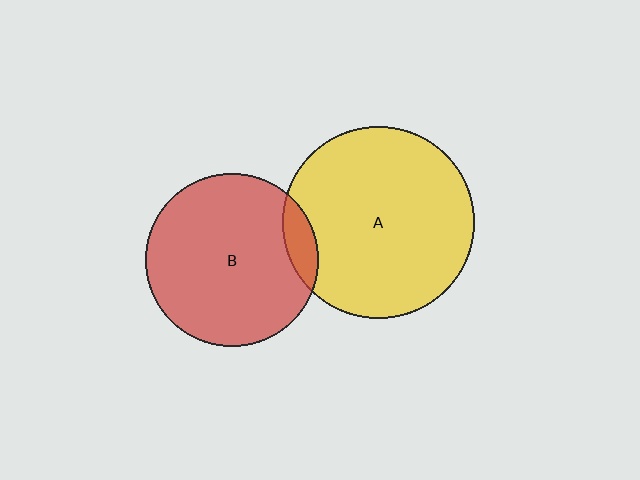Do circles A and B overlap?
Yes.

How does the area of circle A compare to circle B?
Approximately 1.2 times.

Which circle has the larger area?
Circle A (yellow).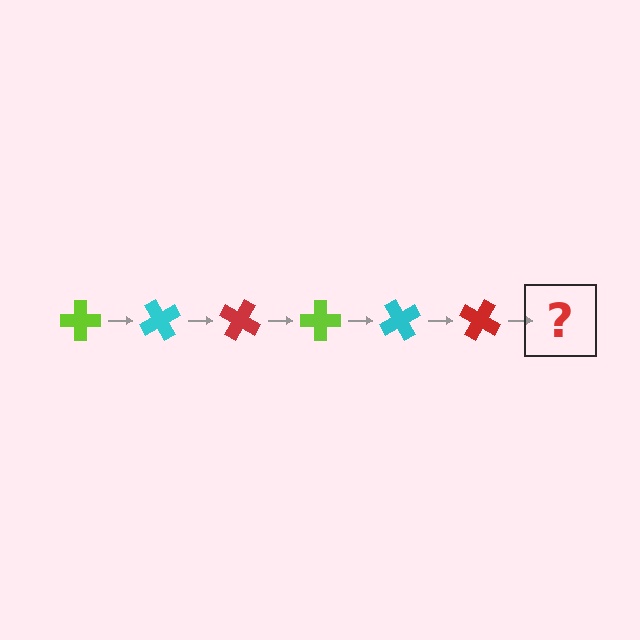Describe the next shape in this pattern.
It should be a lime cross, rotated 360 degrees from the start.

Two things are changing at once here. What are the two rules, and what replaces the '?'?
The two rules are that it rotates 60 degrees each step and the color cycles through lime, cyan, and red. The '?' should be a lime cross, rotated 360 degrees from the start.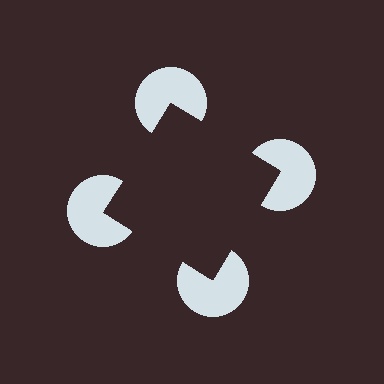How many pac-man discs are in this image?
There are 4 — one at each vertex of the illusory square.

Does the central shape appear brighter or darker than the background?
It typically appears slightly darker than the background, even though no actual brightness change is drawn.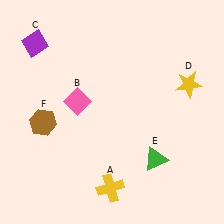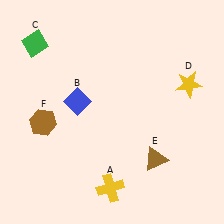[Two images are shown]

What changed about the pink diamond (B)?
In Image 1, B is pink. In Image 2, it changed to blue.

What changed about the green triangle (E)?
In Image 1, E is green. In Image 2, it changed to brown.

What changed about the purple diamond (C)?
In Image 1, C is purple. In Image 2, it changed to green.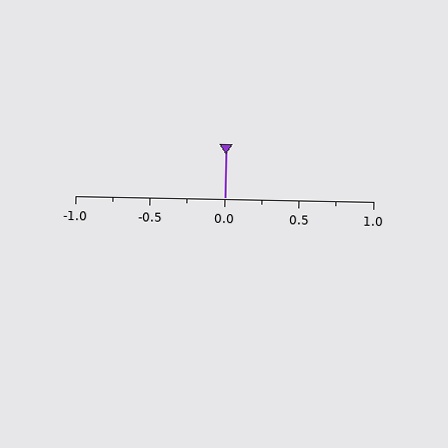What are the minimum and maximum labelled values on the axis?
The axis runs from -1.0 to 1.0.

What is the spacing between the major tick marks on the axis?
The major ticks are spaced 0.5 apart.